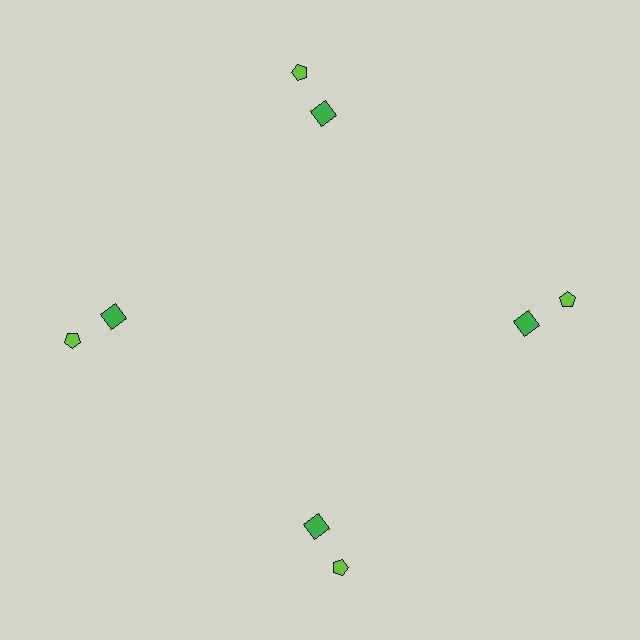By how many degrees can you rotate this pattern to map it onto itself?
The pattern maps onto itself every 90 degrees of rotation.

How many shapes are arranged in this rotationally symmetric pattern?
There are 8 shapes, arranged in 4 groups of 2.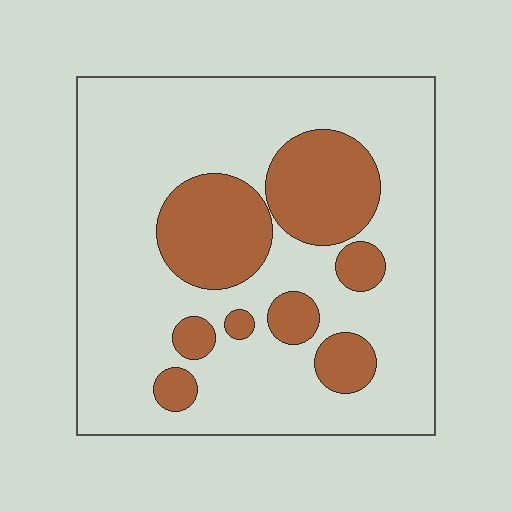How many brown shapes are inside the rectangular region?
8.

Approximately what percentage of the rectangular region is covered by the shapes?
Approximately 25%.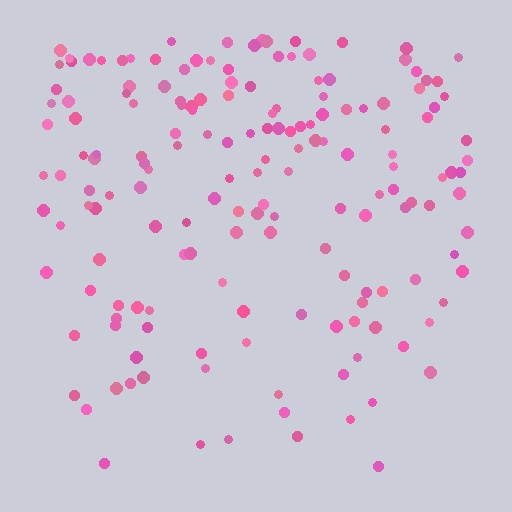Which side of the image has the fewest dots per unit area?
The bottom.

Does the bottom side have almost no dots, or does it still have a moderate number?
Still a moderate number, just noticeably fewer than the top.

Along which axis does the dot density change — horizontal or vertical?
Vertical.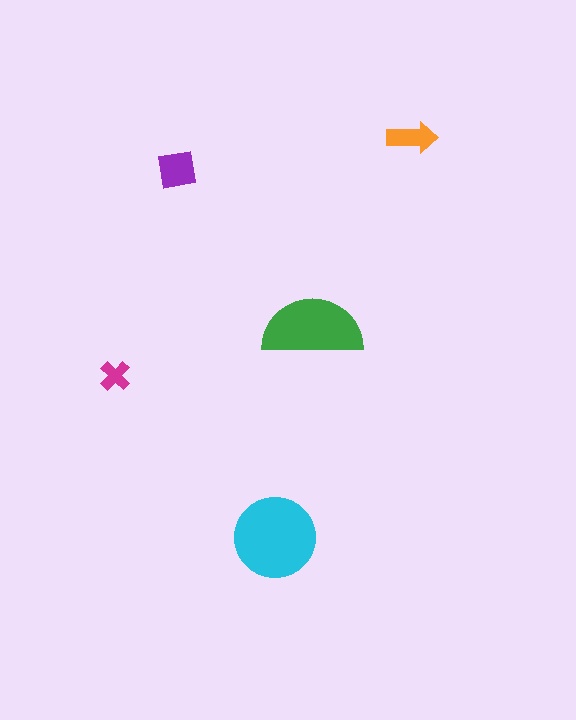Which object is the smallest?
The magenta cross.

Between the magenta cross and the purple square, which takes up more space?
The purple square.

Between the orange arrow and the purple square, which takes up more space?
The purple square.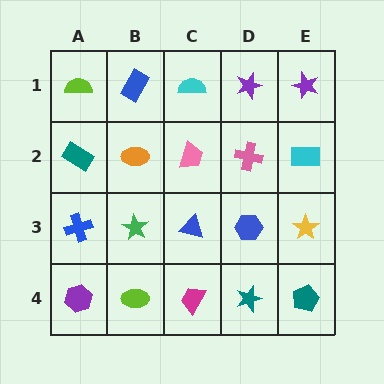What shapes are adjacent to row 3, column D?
A pink cross (row 2, column D), a teal star (row 4, column D), a blue triangle (row 3, column C), a yellow star (row 3, column E).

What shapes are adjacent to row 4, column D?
A blue hexagon (row 3, column D), a magenta trapezoid (row 4, column C), a teal pentagon (row 4, column E).